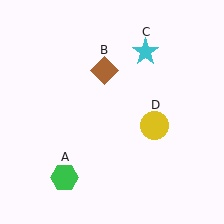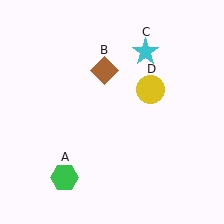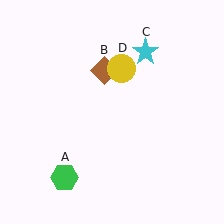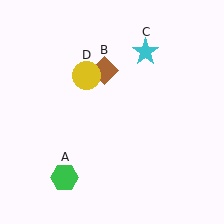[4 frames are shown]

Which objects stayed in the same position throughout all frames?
Green hexagon (object A) and brown diamond (object B) and cyan star (object C) remained stationary.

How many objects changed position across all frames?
1 object changed position: yellow circle (object D).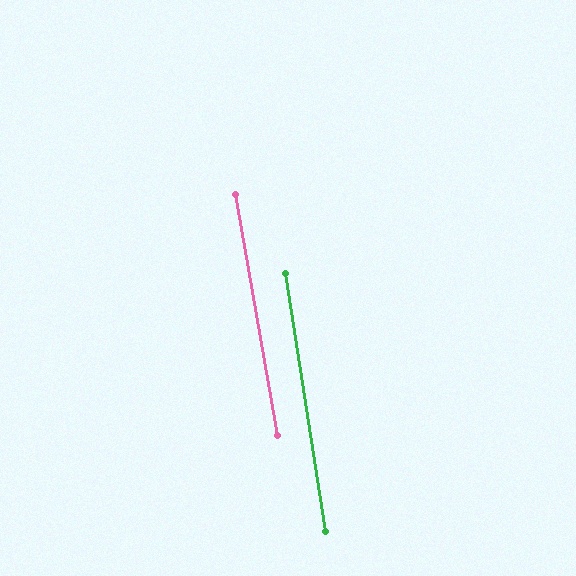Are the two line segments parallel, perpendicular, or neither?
Parallel — their directions differ by only 1.3°.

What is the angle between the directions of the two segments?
Approximately 1 degree.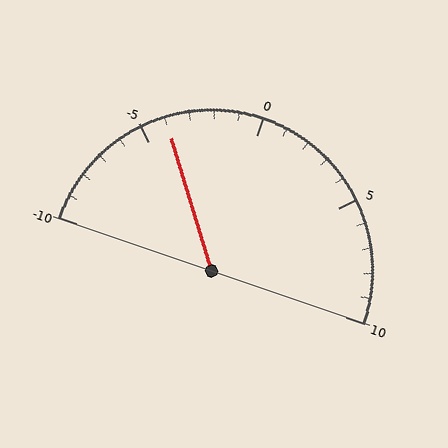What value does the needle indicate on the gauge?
The needle indicates approximately -4.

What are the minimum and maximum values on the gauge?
The gauge ranges from -10 to 10.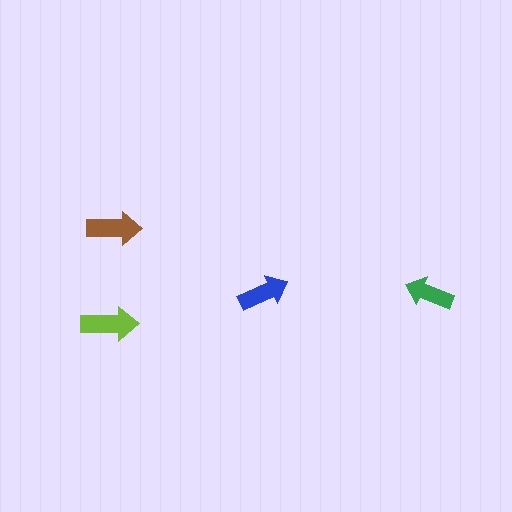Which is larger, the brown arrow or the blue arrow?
The brown one.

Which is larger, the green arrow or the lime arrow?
The lime one.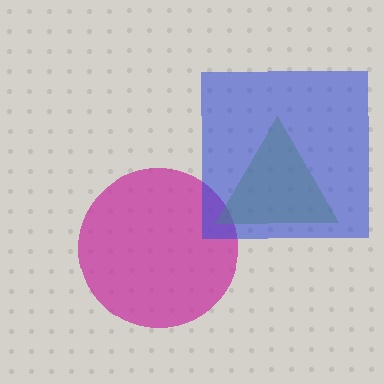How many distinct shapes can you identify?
There are 3 distinct shapes: a magenta circle, a lime triangle, a blue square.